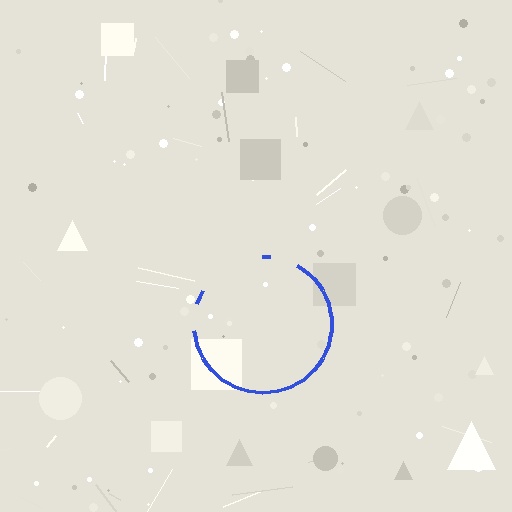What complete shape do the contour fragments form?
The contour fragments form a circle.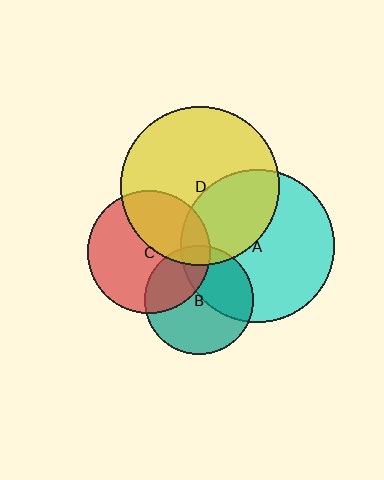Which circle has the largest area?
Circle D (yellow).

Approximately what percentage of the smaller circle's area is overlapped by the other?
Approximately 40%.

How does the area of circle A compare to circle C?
Approximately 1.6 times.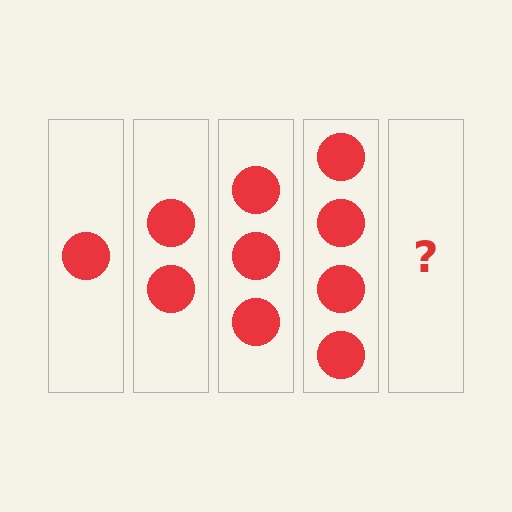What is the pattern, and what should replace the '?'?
The pattern is that each step adds one more circle. The '?' should be 5 circles.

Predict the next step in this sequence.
The next step is 5 circles.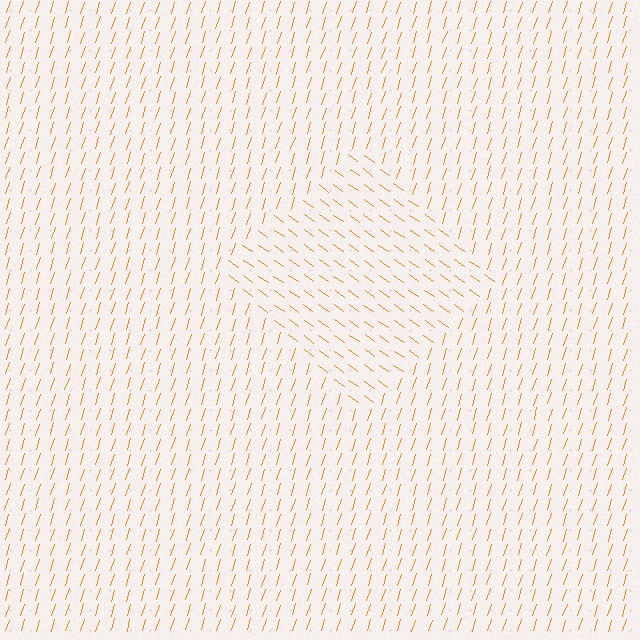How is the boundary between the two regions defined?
The boundary is defined purely by a change in line orientation (approximately 72 degrees difference). All lines are the same color and thickness.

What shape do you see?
I see a diamond.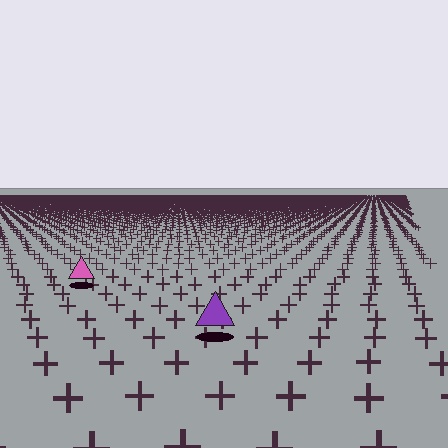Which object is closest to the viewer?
The purple triangle is closest. The texture marks near it are larger and more spread out.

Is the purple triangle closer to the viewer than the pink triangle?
Yes. The purple triangle is closer — you can tell from the texture gradient: the ground texture is coarser near it.